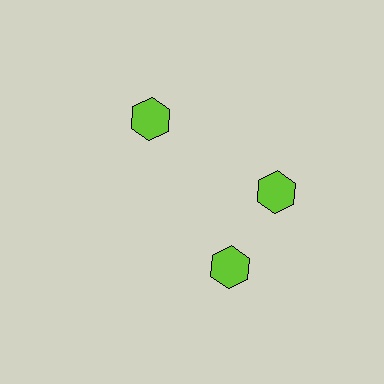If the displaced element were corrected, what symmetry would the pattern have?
It would have 3-fold rotational symmetry — the pattern would map onto itself every 120 degrees.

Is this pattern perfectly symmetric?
No. The 3 lime hexagons are arranged in a ring, but one element near the 7 o'clock position is rotated out of alignment along the ring, breaking the 3-fold rotational symmetry.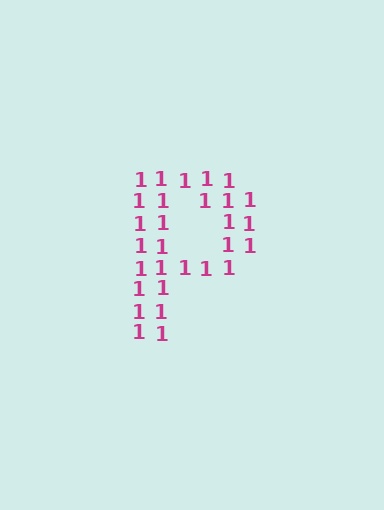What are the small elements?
The small elements are digit 1's.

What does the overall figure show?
The overall figure shows the letter P.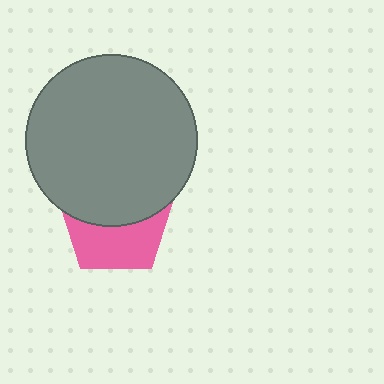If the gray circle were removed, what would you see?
You would see the complete pink pentagon.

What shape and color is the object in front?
The object in front is a gray circle.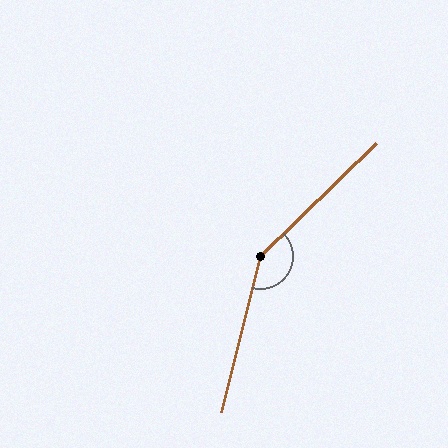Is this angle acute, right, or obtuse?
It is obtuse.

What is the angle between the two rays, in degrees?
Approximately 148 degrees.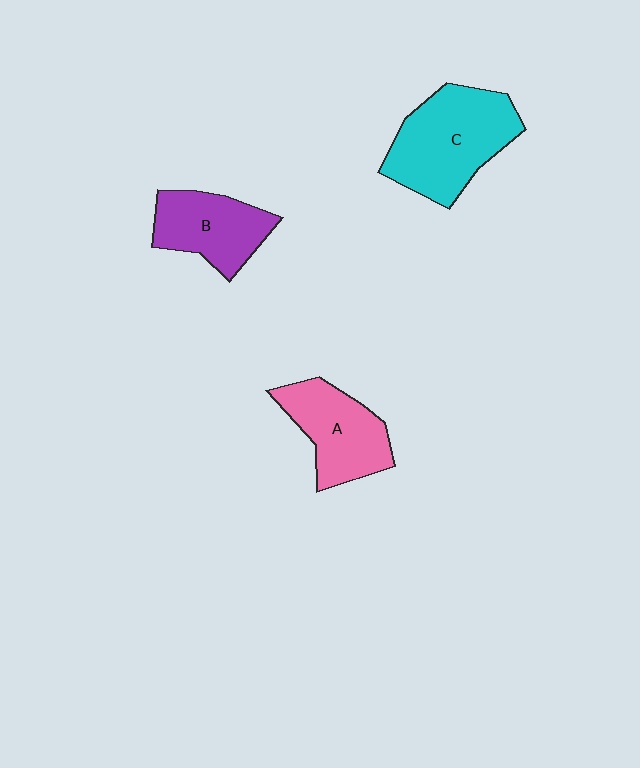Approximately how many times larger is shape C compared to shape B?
Approximately 1.5 times.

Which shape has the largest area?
Shape C (cyan).